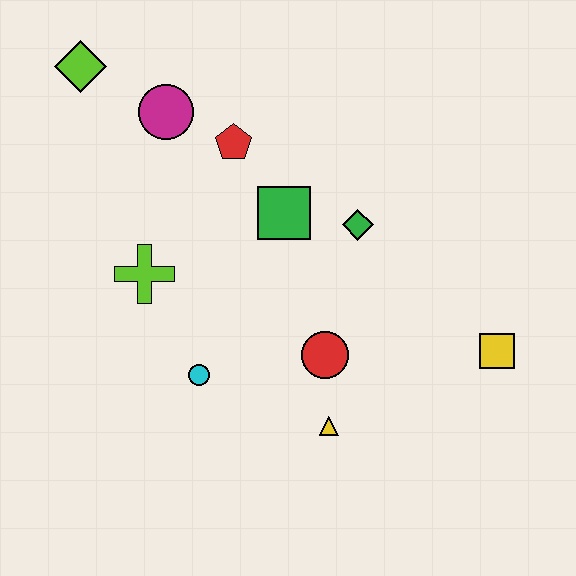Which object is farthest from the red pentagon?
The yellow square is farthest from the red pentagon.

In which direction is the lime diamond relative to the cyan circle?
The lime diamond is above the cyan circle.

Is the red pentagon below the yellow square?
No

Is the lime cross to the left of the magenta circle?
Yes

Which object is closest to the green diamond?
The green square is closest to the green diamond.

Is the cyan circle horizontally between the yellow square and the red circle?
No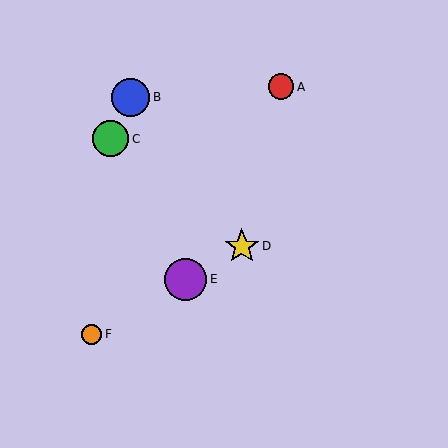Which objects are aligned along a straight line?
Objects D, E, F are aligned along a straight line.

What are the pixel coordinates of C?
Object C is at (111, 139).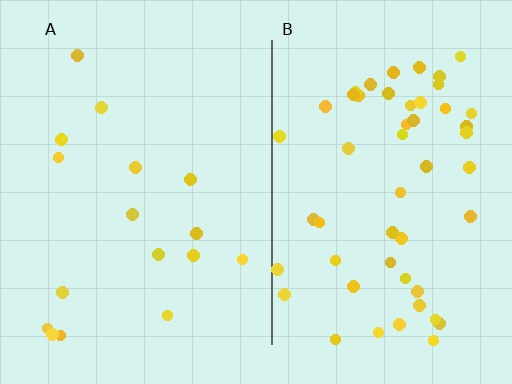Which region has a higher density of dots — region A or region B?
B (the right).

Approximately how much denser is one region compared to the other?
Approximately 3.2× — region B over region A.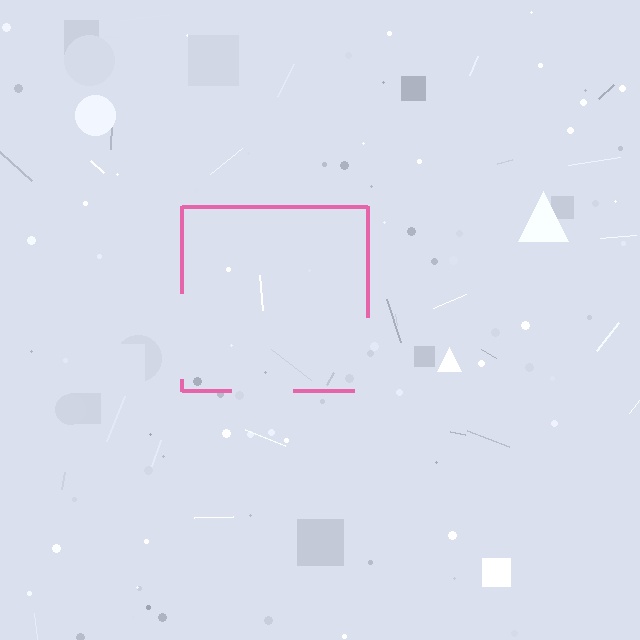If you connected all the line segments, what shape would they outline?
They would outline a square.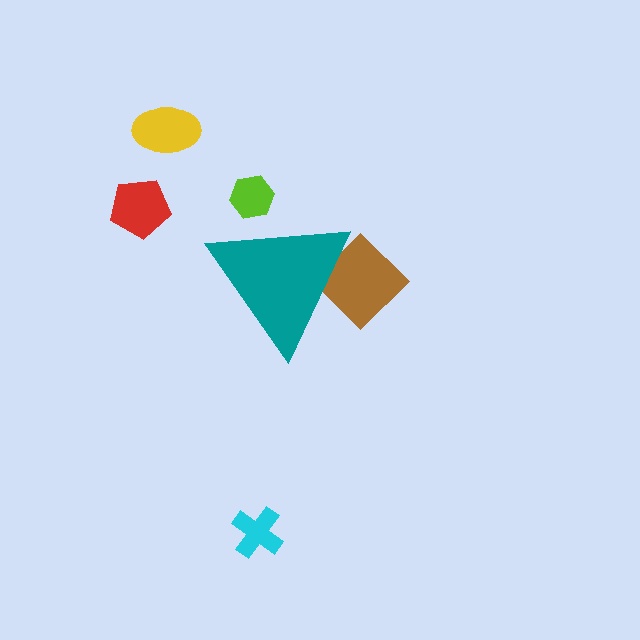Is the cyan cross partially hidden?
No, the cyan cross is fully visible.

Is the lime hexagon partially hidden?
Yes, the lime hexagon is partially hidden behind the teal triangle.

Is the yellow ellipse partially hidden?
No, the yellow ellipse is fully visible.